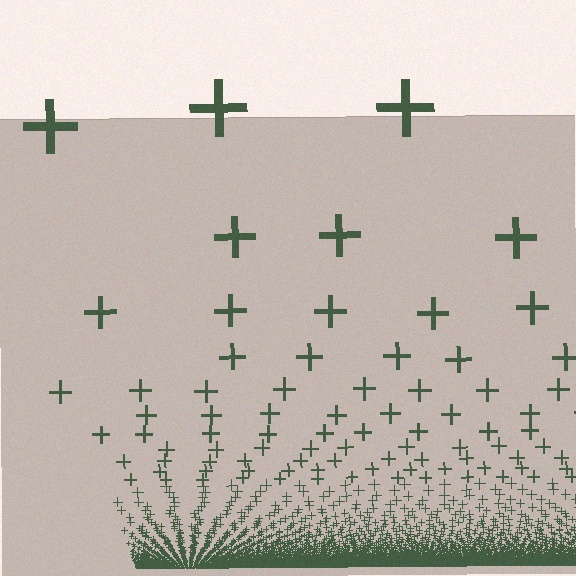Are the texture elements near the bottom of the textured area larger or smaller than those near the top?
Smaller. The gradient is inverted — elements near the bottom are smaller and denser.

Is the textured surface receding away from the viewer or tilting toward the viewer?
The surface appears to tilt toward the viewer. Texture elements get larger and sparser toward the top.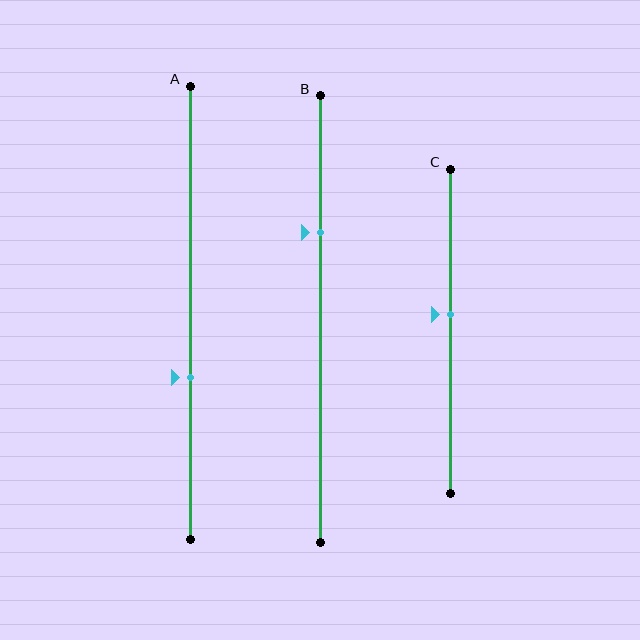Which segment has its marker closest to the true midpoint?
Segment C has its marker closest to the true midpoint.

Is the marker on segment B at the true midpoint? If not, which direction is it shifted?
No, the marker on segment B is shifted upward by about 19% of the segment length.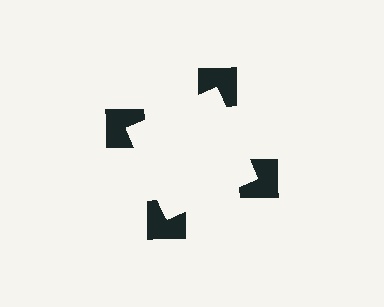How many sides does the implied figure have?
4 sides.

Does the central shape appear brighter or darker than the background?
It typically appears slightly brighter than the background, even though no actual brightness change is drawn.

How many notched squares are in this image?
There are 4 — one at each vertex of the illusory square.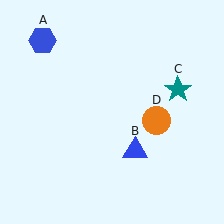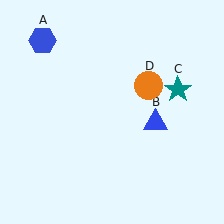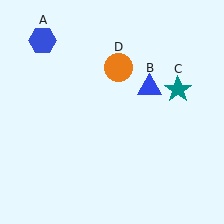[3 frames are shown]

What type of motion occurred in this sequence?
The blue triangle (object B), orange circle (object D) rotated counterclockwise around the center of the scene.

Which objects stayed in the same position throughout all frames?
Blue hexagon (object A) and teal star (object C) remained stationary.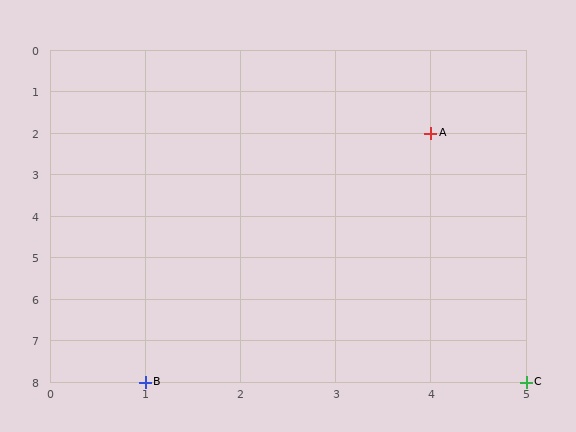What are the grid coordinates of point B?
Point B is at grid coordinates (1, 8).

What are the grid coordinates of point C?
Point C is at grid coordinates (5, 8).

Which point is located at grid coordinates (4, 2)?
Point A is at (4, 2).